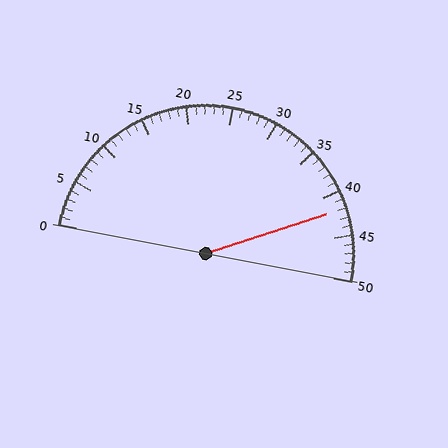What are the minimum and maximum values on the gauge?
The gauge ranges from 0 to 50.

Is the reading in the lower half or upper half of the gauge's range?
The reading is in the upper half of the range (0 to 50).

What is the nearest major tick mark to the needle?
The nearest major tick mark is 40.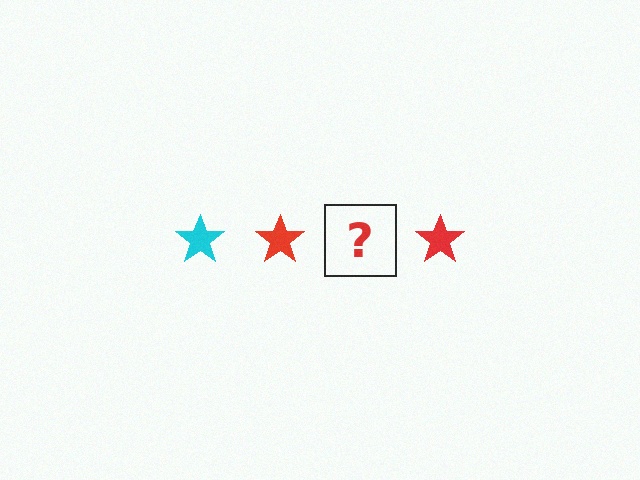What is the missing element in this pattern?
The missing element is a cyan star.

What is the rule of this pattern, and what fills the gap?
The rule is that the pattern cycles through cyan, red stars. The gap should be filled with a cyan star.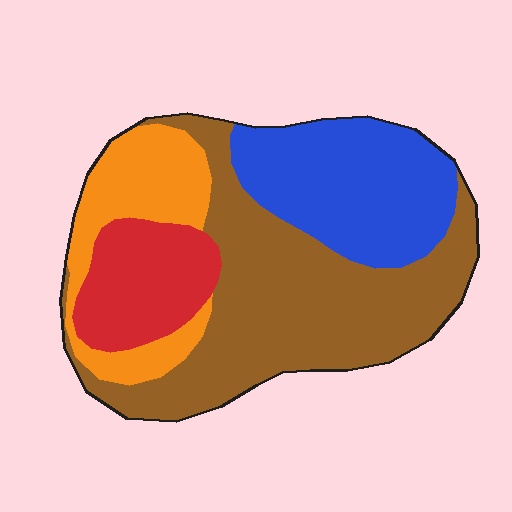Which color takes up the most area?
Brown, at roughly 45%.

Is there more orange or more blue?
Blue.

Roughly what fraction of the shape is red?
Red takes up about one sixth (1/6) of the shape.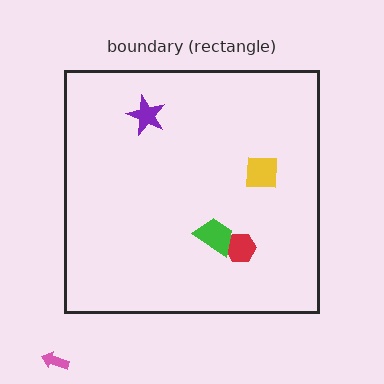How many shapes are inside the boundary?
4 inside, 1 outside.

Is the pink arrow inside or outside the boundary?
Outside.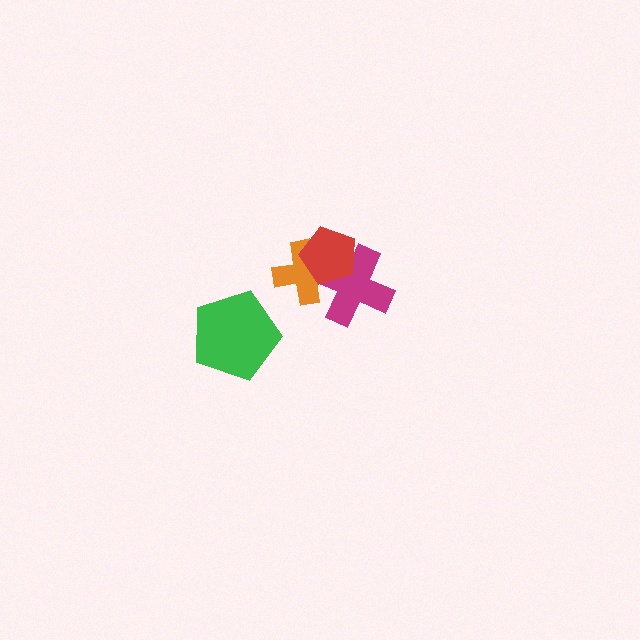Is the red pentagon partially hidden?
No, no other shape covers it.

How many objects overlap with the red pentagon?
2 objects overlap with the red pentagon.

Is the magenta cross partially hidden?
Yes, it is partially covered by another shape.